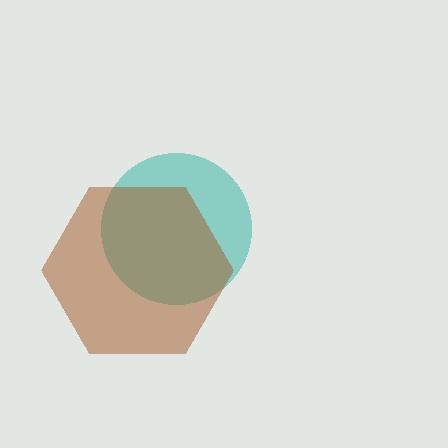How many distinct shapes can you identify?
There are 2 distinct shapes: a teal circle, a brown hexagon.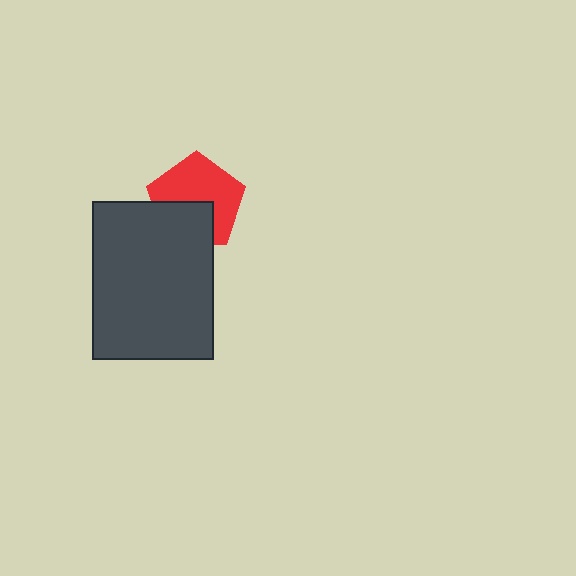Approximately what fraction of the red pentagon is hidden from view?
Roughly 37% of the red pentagon is hidden behind the dark gray rectangle.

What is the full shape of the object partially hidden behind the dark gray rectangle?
The partially hidden object is a red pentagon.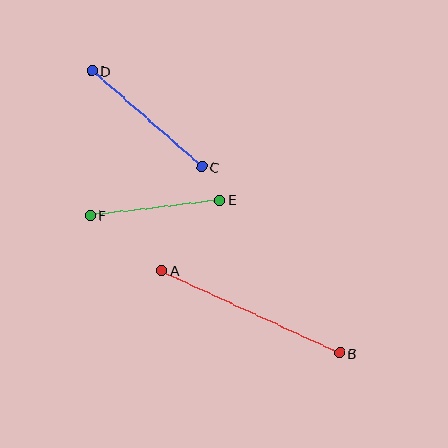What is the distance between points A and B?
The distance is approximately 197 pixels.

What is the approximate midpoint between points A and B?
The midpoint is at approximately (251, 312) pixels.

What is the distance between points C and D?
The distance is approximately 146 pixels.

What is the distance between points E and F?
The distance is approximately 130 pixels.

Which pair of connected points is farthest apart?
Points A and B are farthest apart.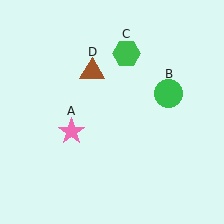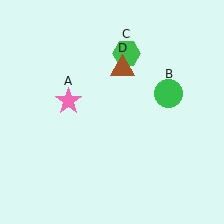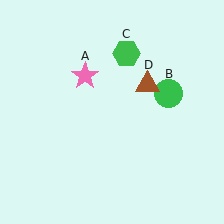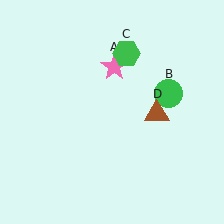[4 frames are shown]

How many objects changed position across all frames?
2 objects changed position: pink star (object A), brown triangle (object D).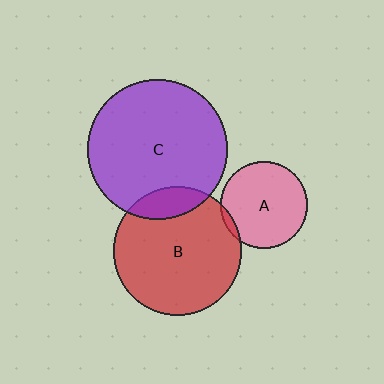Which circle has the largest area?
Circle C (purple).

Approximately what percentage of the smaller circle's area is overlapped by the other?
Approximately 15%.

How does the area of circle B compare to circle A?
Approximately 2.2 times.